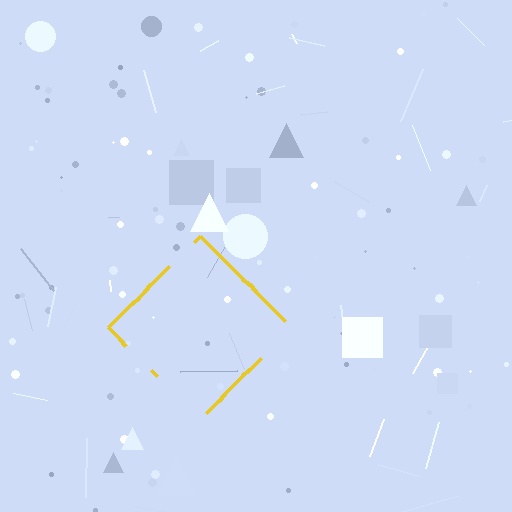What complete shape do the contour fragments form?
The contour fragments form a diamond.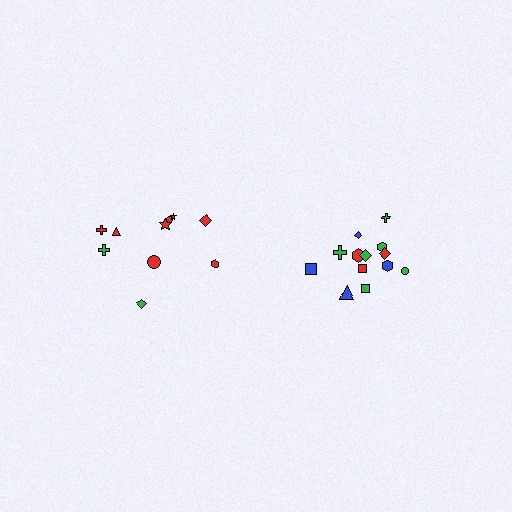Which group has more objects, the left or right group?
The right group.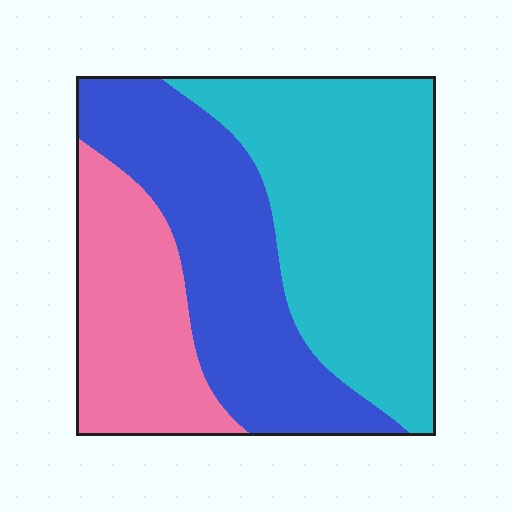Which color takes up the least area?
Pink, at roughly 25%.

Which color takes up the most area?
Cyan, at roughly 45%.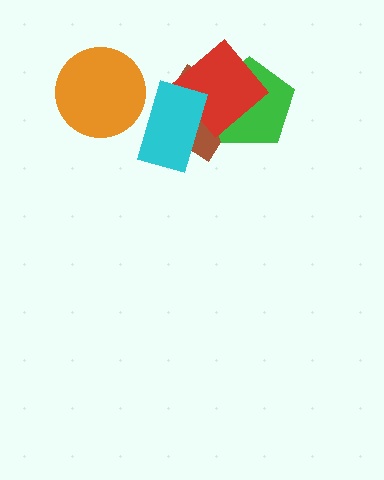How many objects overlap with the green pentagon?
2 objects overlap with the green pentagon.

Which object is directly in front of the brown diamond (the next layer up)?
The green pentagon is directly in front of the brown diamond.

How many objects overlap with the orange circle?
0 objects overlap with the orange circle.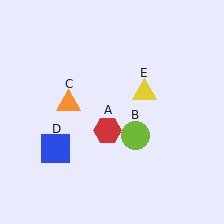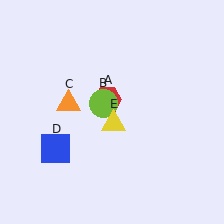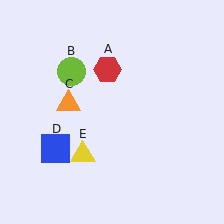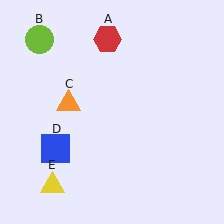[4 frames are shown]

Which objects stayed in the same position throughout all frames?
Orange triangle (object C) and blue square (object D) remained stationary.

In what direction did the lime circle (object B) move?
The lime circle (object B) moved up and to the left.